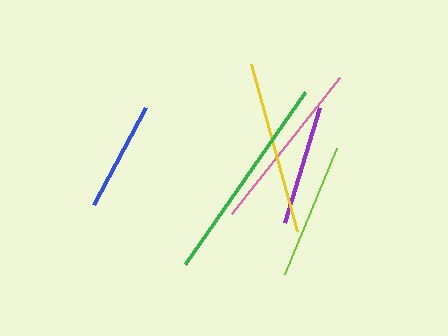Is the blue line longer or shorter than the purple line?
The purple line is longer than the blue line.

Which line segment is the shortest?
The blue line is the shortest at approximately 110 pixels.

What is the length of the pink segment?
The pink segment is approximately 174 pixels long.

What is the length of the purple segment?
The purple segment is approximately 120 pixels long.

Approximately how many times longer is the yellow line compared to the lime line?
The yellow line is approximately 1.3 times the length of the lime line.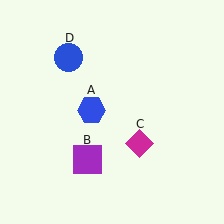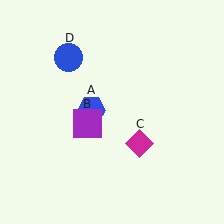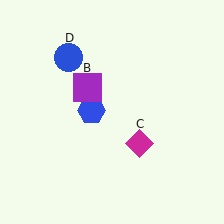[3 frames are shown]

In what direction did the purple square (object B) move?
The purple square (object B) moved up.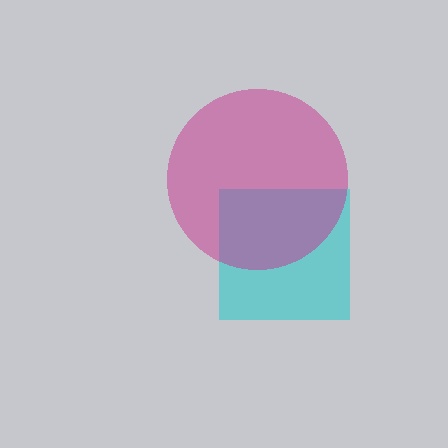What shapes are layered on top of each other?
The layered shapes are: a cyan square, a magenta circle.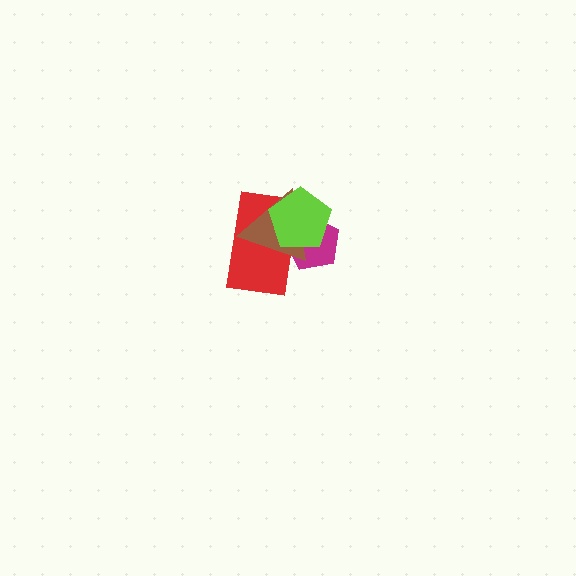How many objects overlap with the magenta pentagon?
3 objects overlap with the magenta pentagon.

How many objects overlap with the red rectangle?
3 objects overlap with the red rectangle.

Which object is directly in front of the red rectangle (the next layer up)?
The brown triangle is directly in front of the red rectangle.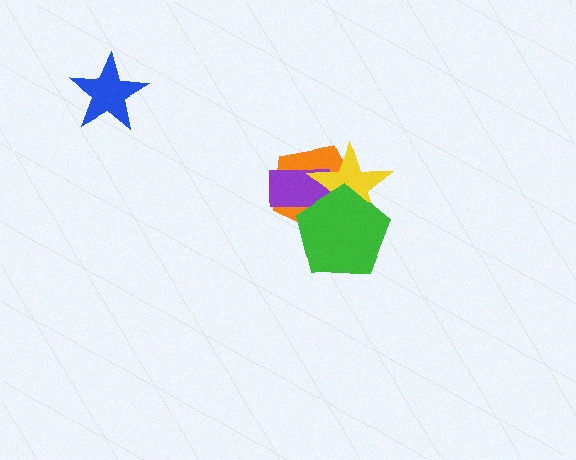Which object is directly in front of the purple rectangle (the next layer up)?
The yellow star is directly in front of the purple rectangle.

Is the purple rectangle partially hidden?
Yes, it is partially covered by another shape.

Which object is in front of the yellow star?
The green pentagon is in front of the yellow star.